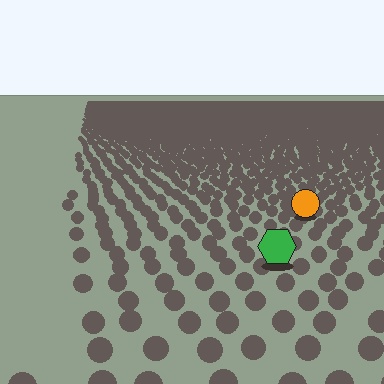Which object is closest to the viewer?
The green hexagon is closest. The texture marks near it are larger and more spread out.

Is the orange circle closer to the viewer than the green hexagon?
No. The green hexagon is closer — you can tell from the texture gradient: the ground texture is coarser near it.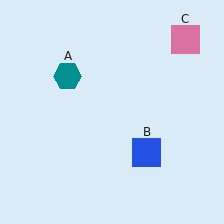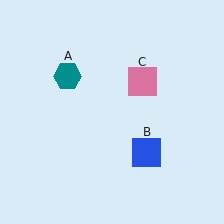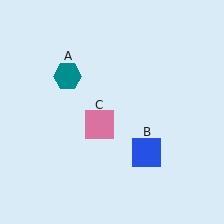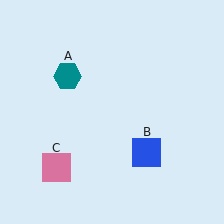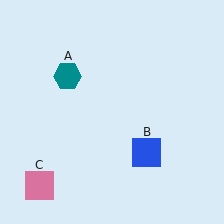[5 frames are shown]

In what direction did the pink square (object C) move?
The pink square (object C) moved down and to the left.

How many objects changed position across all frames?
1 object changed position: pink square (object C).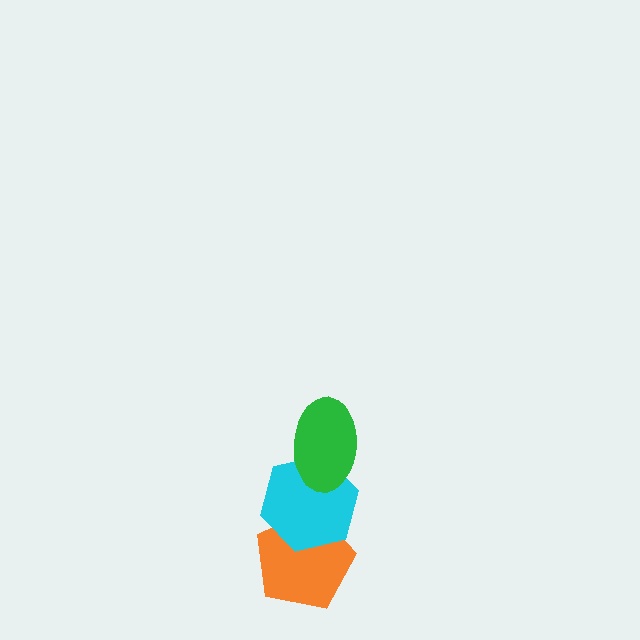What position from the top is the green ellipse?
The green ellipse is 1st from the top.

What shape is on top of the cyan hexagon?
The green ellipse is on top of the cyan hexagon.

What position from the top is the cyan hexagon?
The cyan hexagon is 2nd from the top.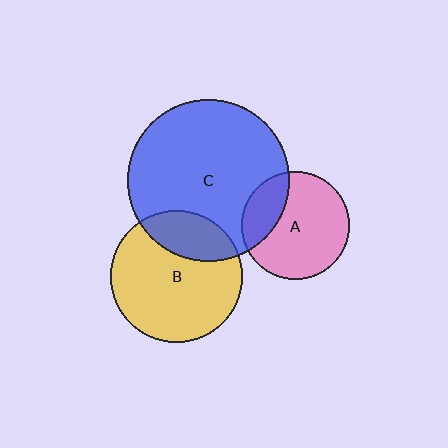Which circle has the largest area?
Circle C (blue).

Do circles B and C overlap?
Yes.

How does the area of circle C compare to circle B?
Approximately 1.5 times.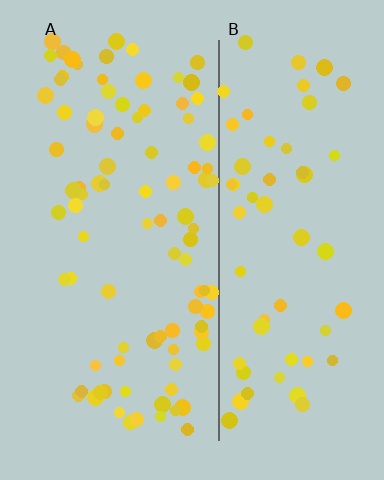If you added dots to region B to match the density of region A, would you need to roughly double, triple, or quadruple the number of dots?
Approximately double.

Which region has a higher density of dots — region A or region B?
A (the left).